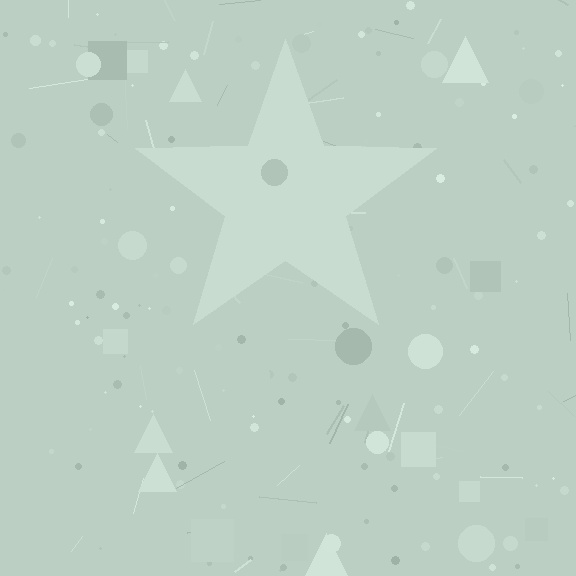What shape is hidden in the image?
A star is hidden in the image.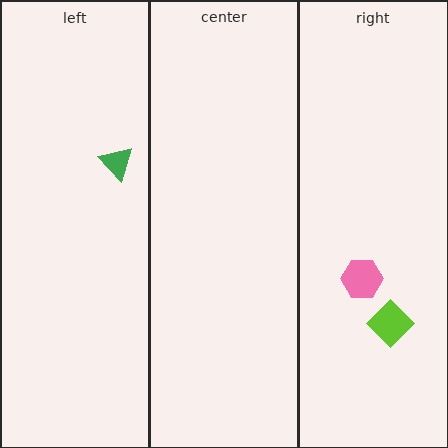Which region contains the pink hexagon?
The right region.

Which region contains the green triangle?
The left region.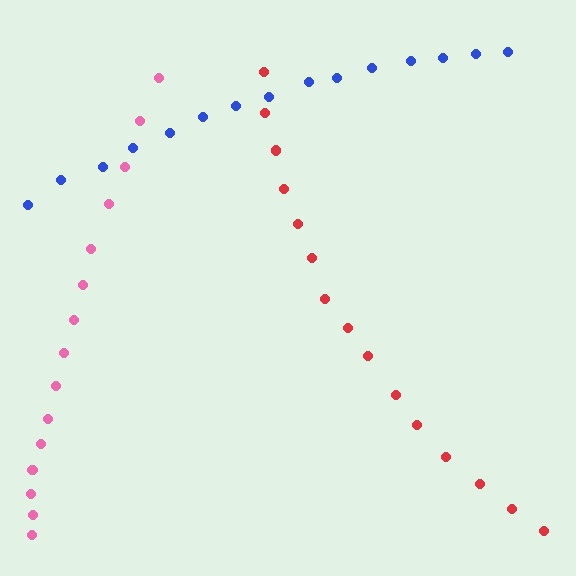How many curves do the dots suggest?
There are 3 distinct paths.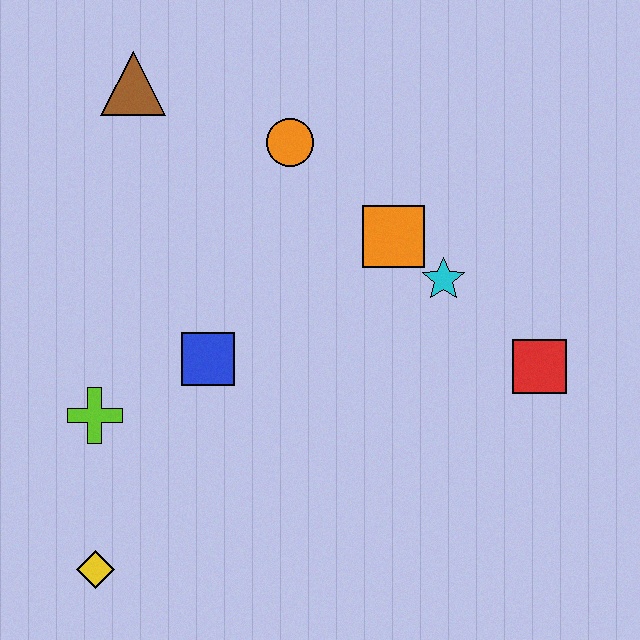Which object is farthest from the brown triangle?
The red square is farthest from the brown triangle.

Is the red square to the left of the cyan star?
No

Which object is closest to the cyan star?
The orange square is closest to the cyan star.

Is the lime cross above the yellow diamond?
Yes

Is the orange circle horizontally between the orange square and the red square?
No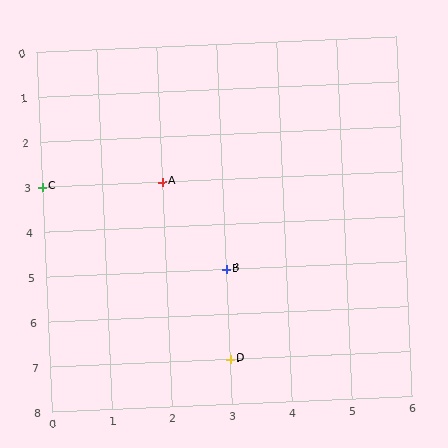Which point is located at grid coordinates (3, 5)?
Point B is at (3, 5).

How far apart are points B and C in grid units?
Points B and C are 3 columns and 2 rows apart (about 3.6 grid units diagonally).